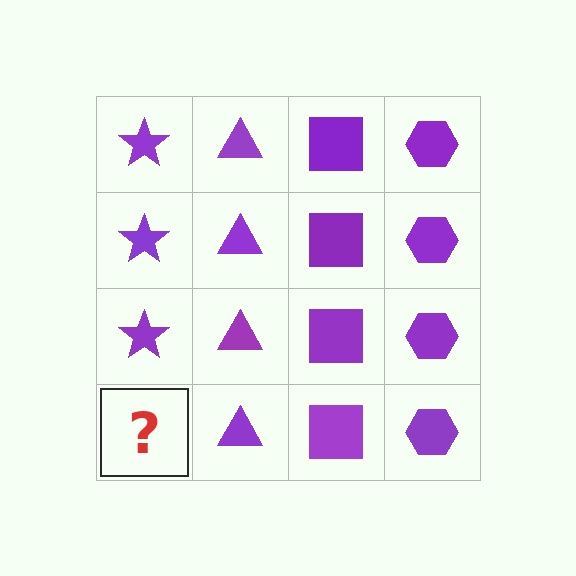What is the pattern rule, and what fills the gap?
The rule is that each column has a consistent shape. The gap should be filled with a purple star.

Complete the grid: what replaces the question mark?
The question mark should be replaced with a purple star.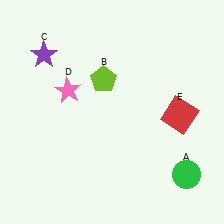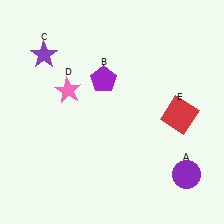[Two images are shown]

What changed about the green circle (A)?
In Image 1, A is green. In Image 2, it changed to purple.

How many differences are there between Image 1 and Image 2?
There are 2 differences between the two images.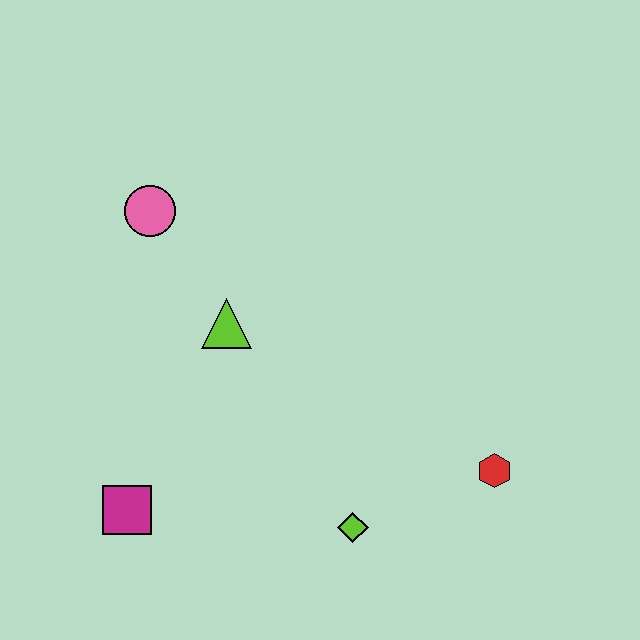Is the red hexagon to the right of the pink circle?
Yes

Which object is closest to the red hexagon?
The lime diamond is closest to the red hexagon.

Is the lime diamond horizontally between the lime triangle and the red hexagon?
Yes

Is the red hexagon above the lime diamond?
Yes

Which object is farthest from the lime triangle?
The red hexagon is farthest from the lime triangle.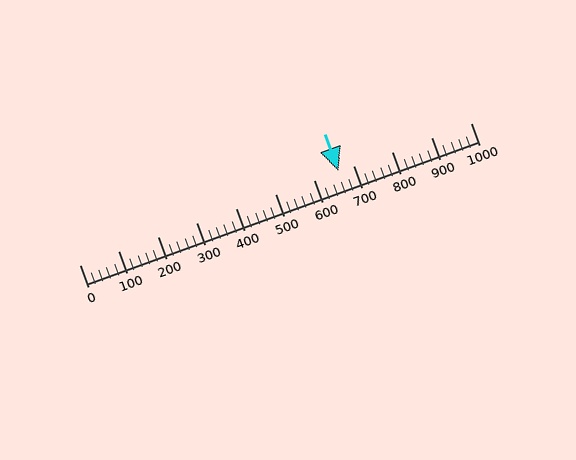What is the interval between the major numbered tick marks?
The major tick marks are spaced 100 units apart.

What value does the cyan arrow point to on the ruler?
The cyan arrow points to approximately 663.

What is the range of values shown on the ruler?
The ruler shows values from 0 to 1000.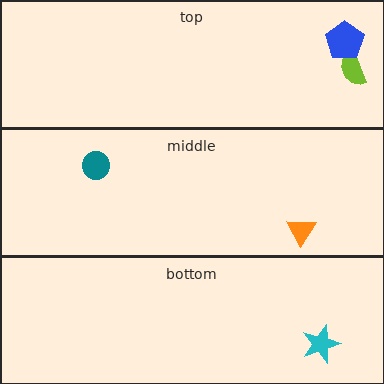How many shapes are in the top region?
2.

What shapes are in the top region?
The lime semicircle, the blue pentagon.